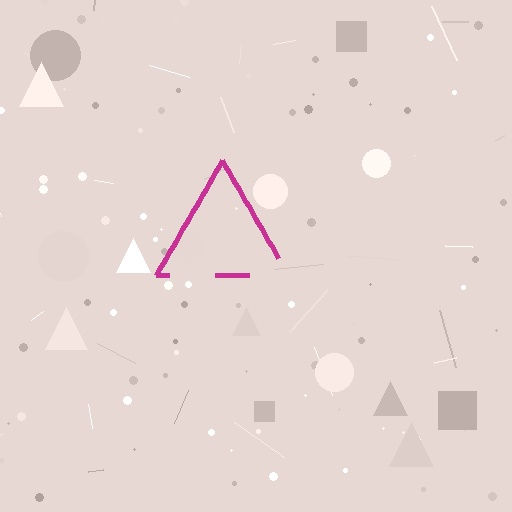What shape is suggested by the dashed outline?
The dashed outline suggests a triangle.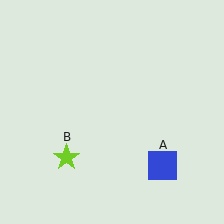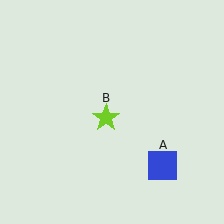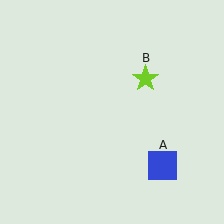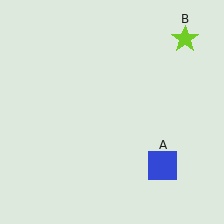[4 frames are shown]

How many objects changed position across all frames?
1 object changed position: lime star (object B).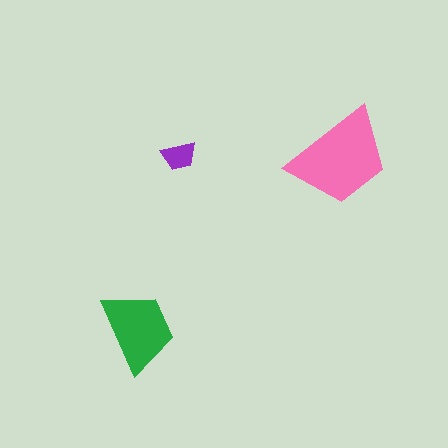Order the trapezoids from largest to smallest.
the pink one, the green one, the purple one.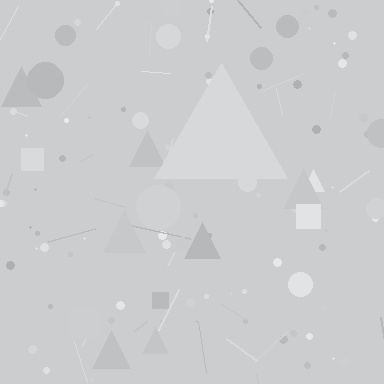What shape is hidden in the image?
A triangle is hidden in the image.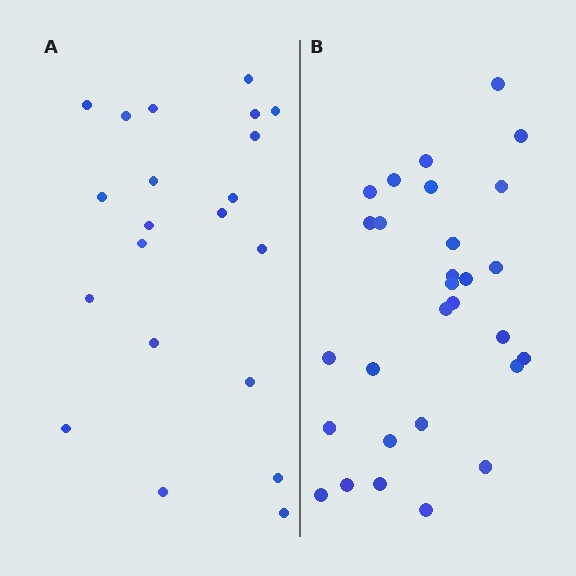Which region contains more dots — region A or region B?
Region B (the right region) has more dots.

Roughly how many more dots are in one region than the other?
Region B has roughly 8 or so more dots than region A.